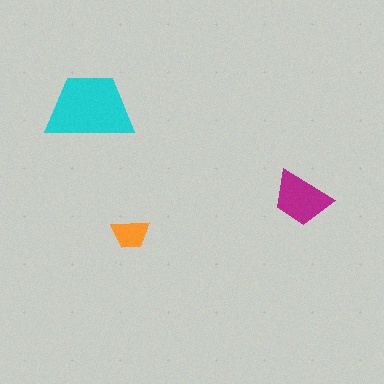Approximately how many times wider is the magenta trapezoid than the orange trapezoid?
About 1.5 times wider.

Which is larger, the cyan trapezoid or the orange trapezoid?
The cyan one.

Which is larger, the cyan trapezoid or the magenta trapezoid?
The cyan one.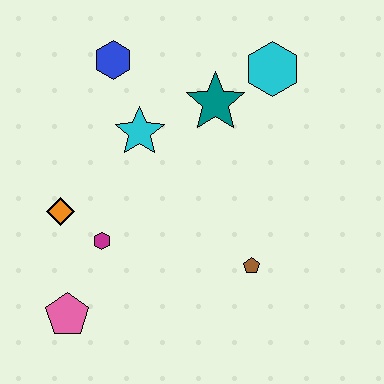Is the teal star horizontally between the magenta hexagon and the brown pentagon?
Yes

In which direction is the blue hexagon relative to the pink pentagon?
The blue hexagon is above the pink pentagon.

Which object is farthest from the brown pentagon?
The blue hexagon is farthest from the brown pentagon.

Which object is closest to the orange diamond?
The magenta hexagon is closest to the orange diamond.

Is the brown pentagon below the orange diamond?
Yes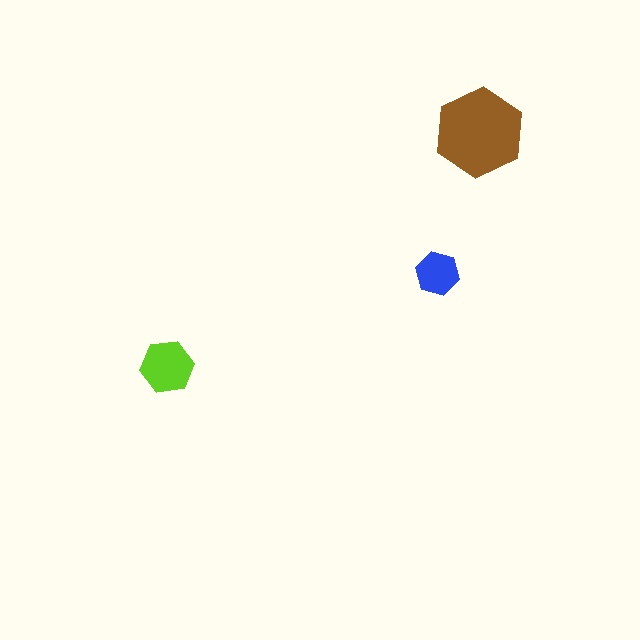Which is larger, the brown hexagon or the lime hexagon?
The brown one.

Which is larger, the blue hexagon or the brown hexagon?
The brown one.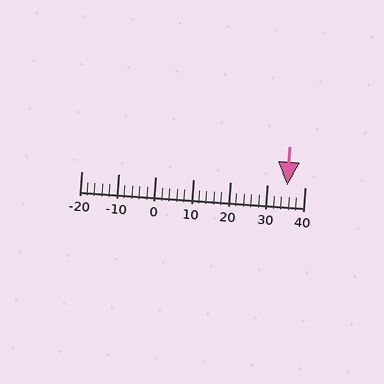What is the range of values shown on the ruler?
The ruler shows values from -20 to 40.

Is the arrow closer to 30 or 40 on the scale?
The arrow is closer to 40.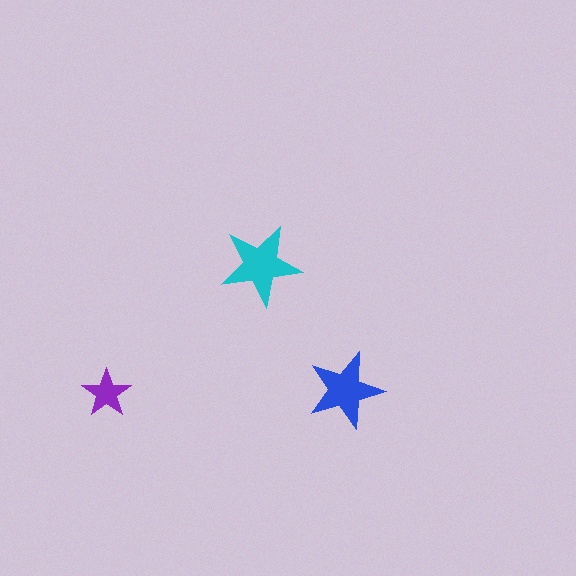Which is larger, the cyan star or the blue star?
The cyan one.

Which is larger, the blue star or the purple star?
The blue one.